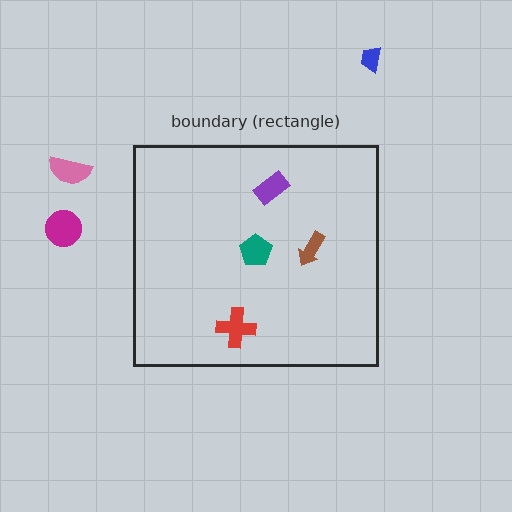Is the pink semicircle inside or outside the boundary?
Outside.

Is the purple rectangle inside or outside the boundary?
Inside.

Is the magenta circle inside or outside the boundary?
Outside.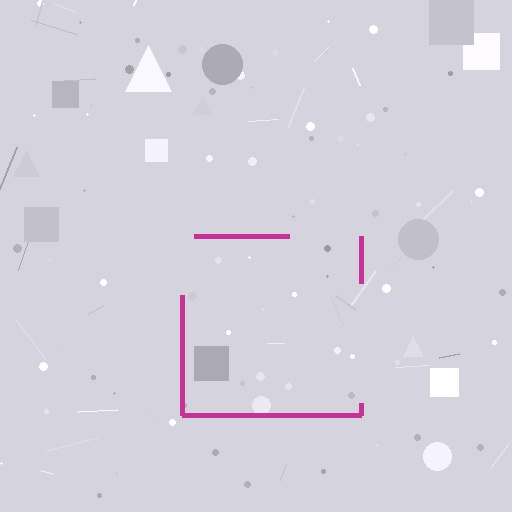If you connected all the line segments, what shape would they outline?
They would outline a square.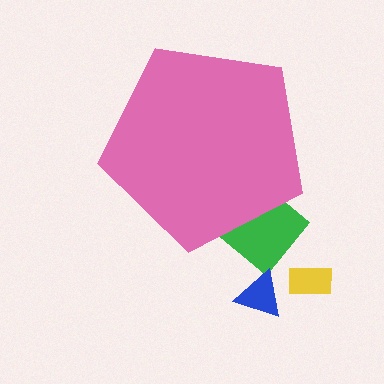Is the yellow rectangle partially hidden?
No, the yellow rectangle is fully visible.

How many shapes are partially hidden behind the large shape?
1 shape is partially hidden.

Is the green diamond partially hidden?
Yes, the green diamond is partially hidden behind the pink pentagon.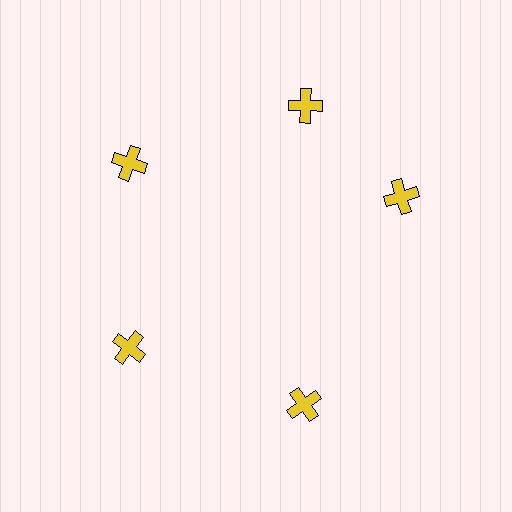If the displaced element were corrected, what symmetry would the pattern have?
It would have 5-fold rotational symmetry — the pattern would map onto itself every 72 degrees.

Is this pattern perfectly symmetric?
No. The 5 yellow crosses are arranged in a ring, but one element near the 3 o'clock position is rotated out of alignment along the ring, breaking the 5-fold rotational symmetry.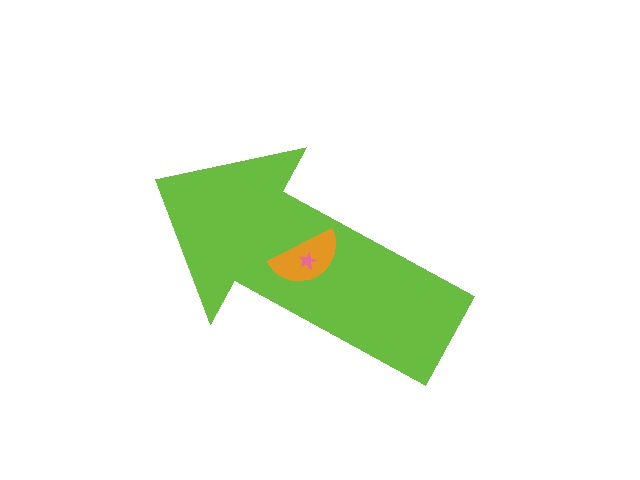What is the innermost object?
The pink star.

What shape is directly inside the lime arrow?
The orange semicircle.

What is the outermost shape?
The lime arrow.